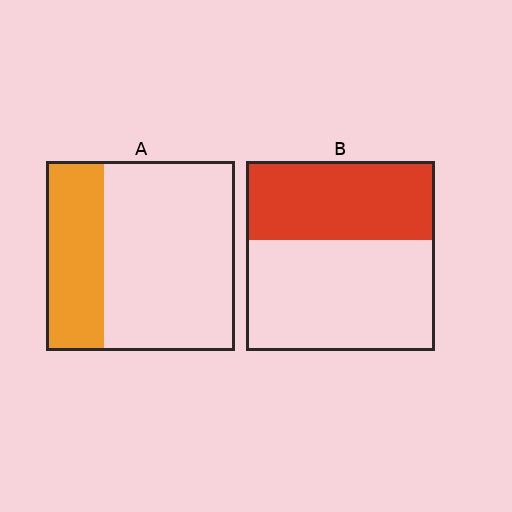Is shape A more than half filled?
No.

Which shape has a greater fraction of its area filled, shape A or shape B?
Shape B.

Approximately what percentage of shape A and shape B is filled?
A is approximately 30% and B is approximately 40%.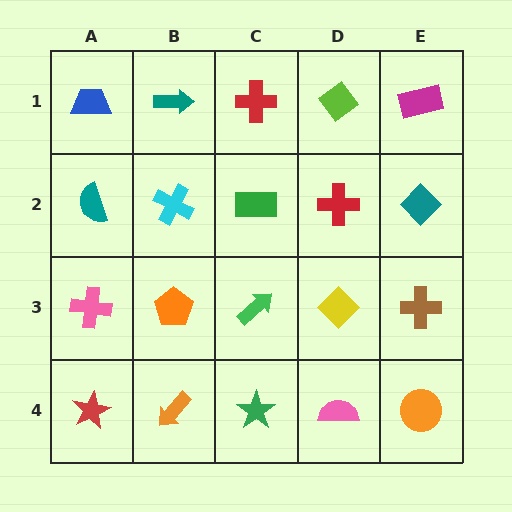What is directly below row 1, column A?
A teal semicircle.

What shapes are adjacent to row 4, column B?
An orange pentagon (row 3, column B), a red star (row 4, column A), a green star (row 4, column C).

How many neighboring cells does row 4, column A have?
2.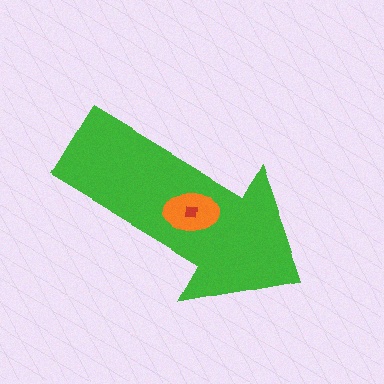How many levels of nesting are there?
3.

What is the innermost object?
The red square.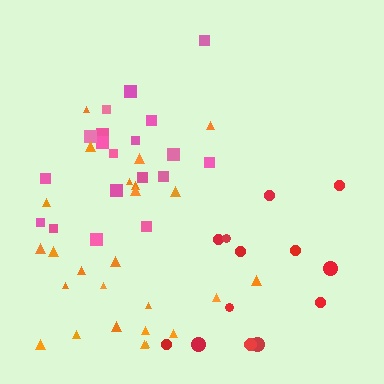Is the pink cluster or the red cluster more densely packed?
Pink.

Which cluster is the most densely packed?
Orange.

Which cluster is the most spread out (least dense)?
Red.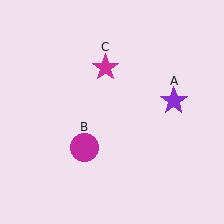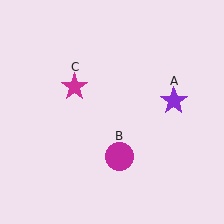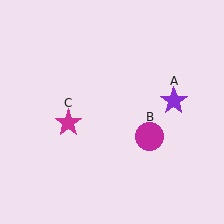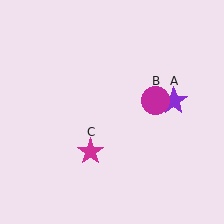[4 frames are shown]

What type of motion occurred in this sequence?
The magenta circle (object B), magenta star (object C) rotated counterclockwise around the center of the scene.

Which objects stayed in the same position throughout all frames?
Purple star (object A) remained stationary.